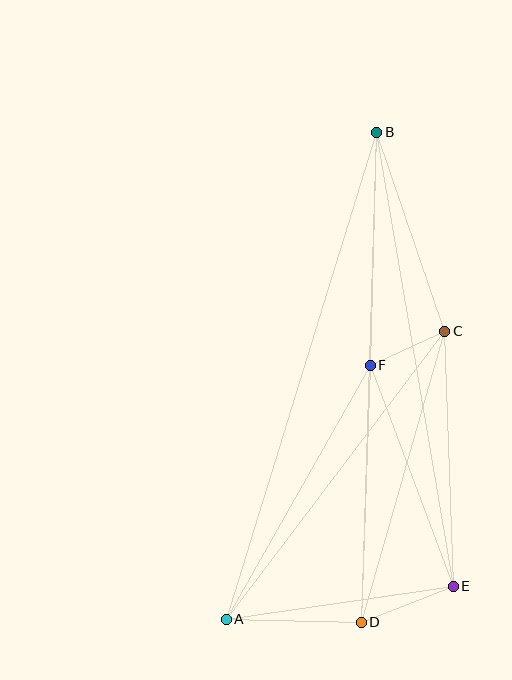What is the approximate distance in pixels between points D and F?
The distance between D and F is approximately 258 pixels.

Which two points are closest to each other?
Points C and F are closest to each other.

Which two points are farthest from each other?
Points A and B are farthest from each other.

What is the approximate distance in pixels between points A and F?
The distance between A and F is approximately 292 pixels.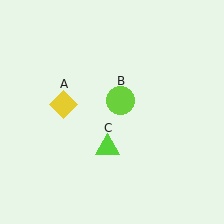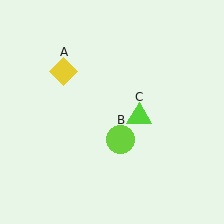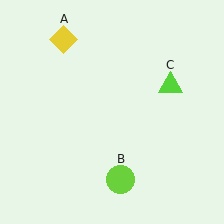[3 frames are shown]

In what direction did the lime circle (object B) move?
The lime circle (object B) moved down.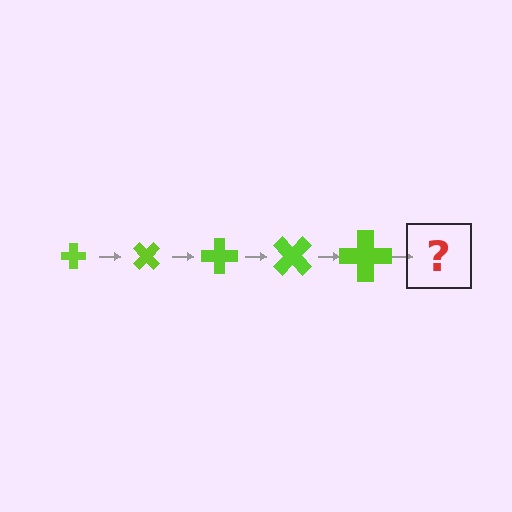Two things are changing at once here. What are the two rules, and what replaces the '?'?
The two rules are that the cross grows larger each step and it rotates 45 degrees each step. The '?' should be a cross, larger than the previous one and rotated 225 degrees from the start.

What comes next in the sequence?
The next element should be a cross, larger than the previous one and rotated 225 degrees from the start.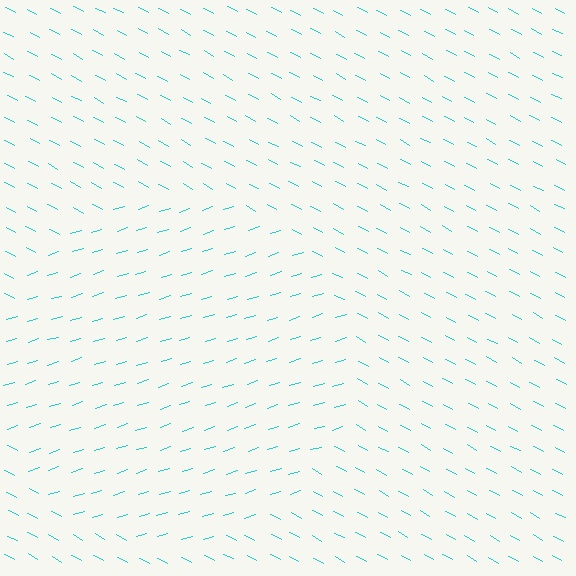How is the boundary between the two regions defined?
The boundary is defined purely by a change in line orientation (approximately 45 degrees difference). All lines are the same color and thickness.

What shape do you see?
I see a circle.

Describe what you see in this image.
The image is filled with small cyan line segments. A circle region in the image has lines oriented differently from the surrounding lines, creating a visible texture boundary.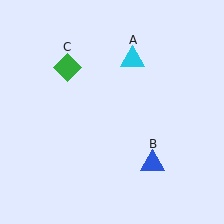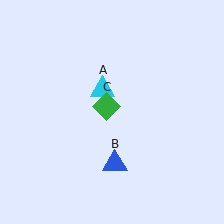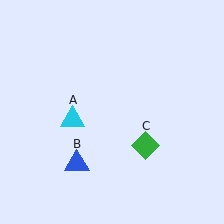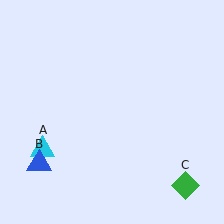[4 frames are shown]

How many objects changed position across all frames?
3 objects changed position: cyan triangle (object A), blue triangle (object B), green diamond (object C).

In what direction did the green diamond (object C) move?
The green diamond (object C) moved down and to the right.